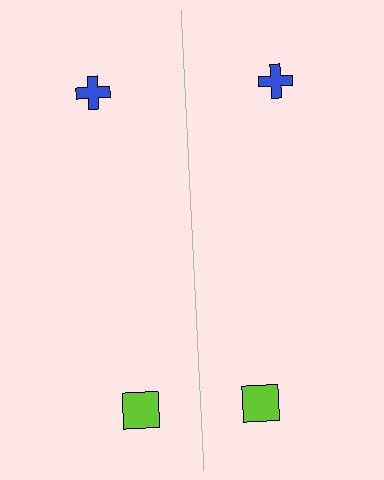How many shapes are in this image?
There are 4 shapes in this image.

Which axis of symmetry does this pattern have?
The pattern has a vertical axis of symmetry running through the center of the image.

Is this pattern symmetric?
Yes, this pattern has bilateral (reflection) symmetry.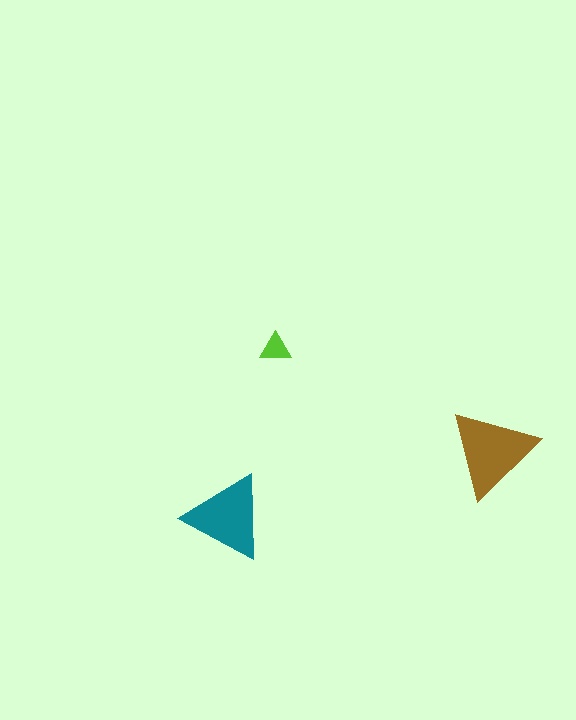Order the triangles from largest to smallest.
the brown one, the teal one, the lime one.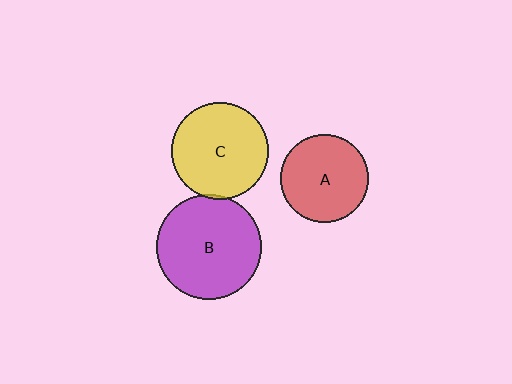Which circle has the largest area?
Circle B (purple).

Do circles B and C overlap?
Yes.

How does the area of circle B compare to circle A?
Approximately 1.4 times.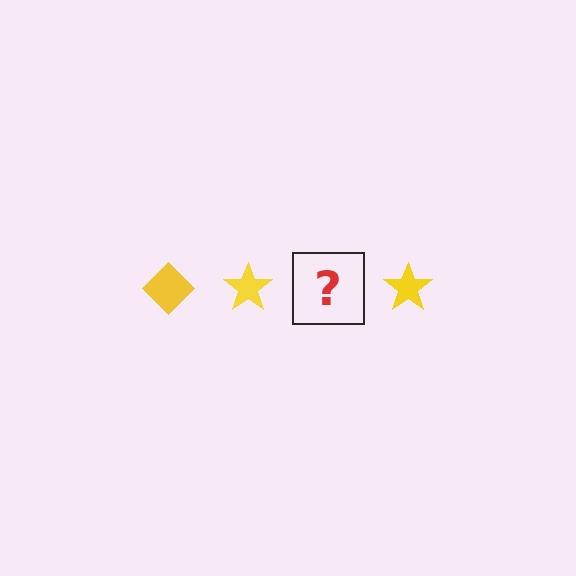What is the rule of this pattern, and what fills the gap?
The rule is that the pattern cycles through diamond, star shapes in yellow. The gap should be filled with a yellow diamond.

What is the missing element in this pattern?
The missing element is a yellow diamond.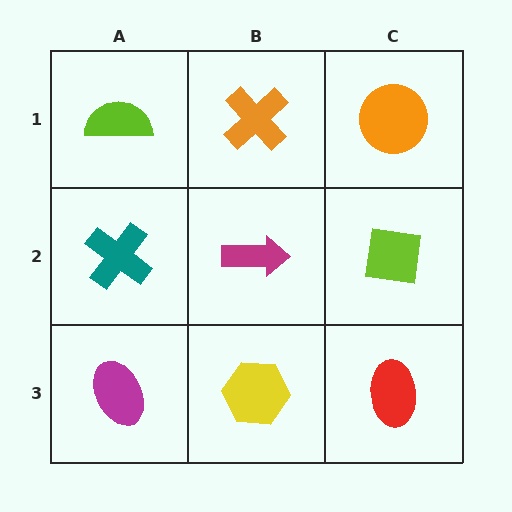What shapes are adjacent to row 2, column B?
An orange cross (row 1, column B), a yellow hexagon (row 3, column B), a teal cross (row 2, column A), a lime square (row 2, column C).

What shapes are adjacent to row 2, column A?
A lime semicircle (row 1, column A), a magenta ellipse (row 3, column A), a magenta arrow (row 2, column B).